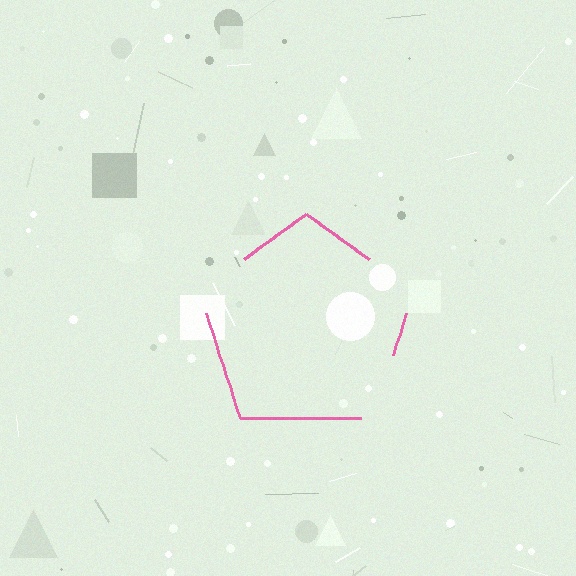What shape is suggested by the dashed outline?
The dashed outline suggests a pentagon.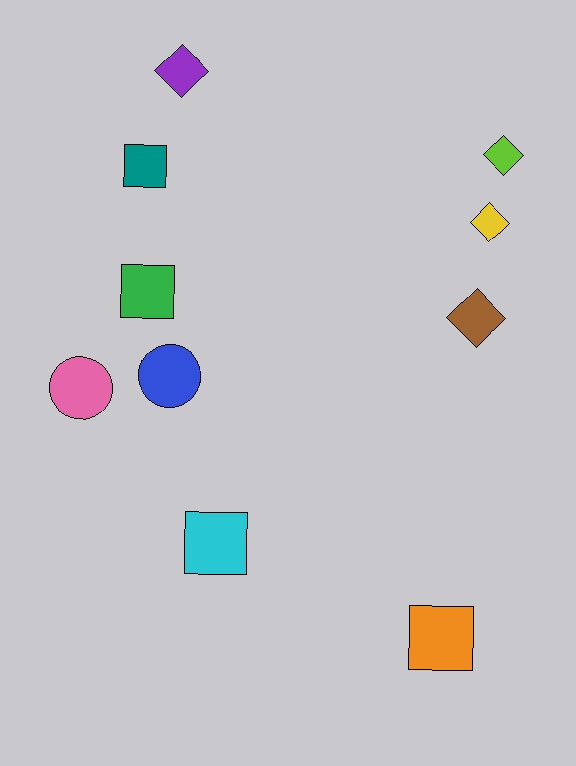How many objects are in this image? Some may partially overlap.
There are 10 objects.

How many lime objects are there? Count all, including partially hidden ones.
There is 1 lime object.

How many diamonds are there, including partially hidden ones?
There are 4 diamonds.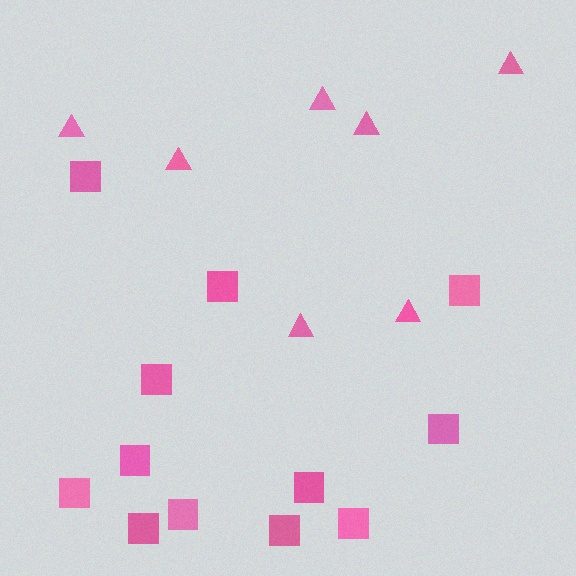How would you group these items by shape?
There are 2 groups: one group of triangles (7) and one group of squares (12).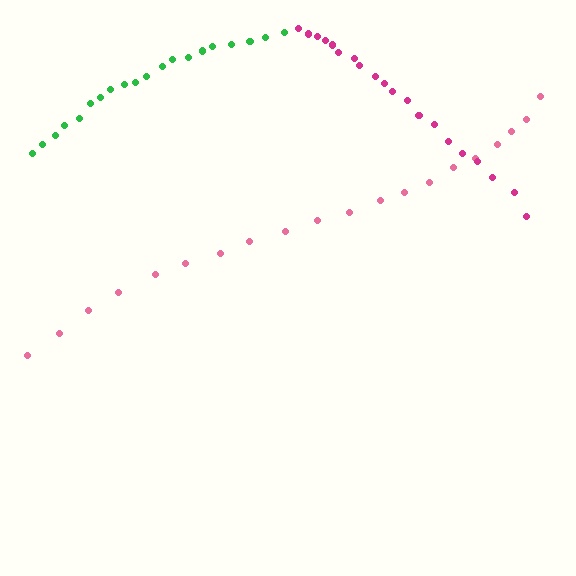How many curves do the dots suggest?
There are 3 distinct paths.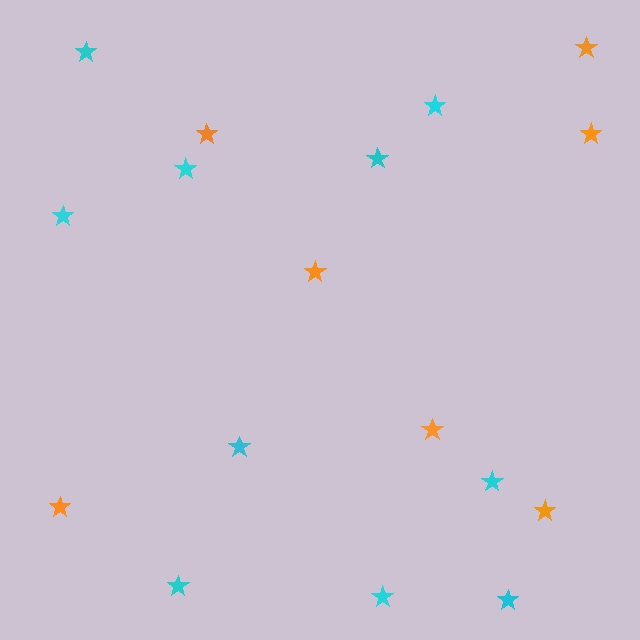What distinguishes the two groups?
There are 2 groups: one group of orange stars (7) and one group of cyan stars (10).